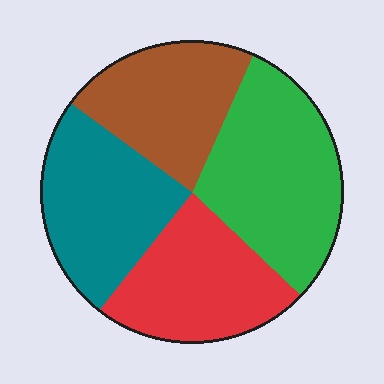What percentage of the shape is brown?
Brown takes up less than a quarter of the shape.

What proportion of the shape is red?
Red covers 23% of the shape.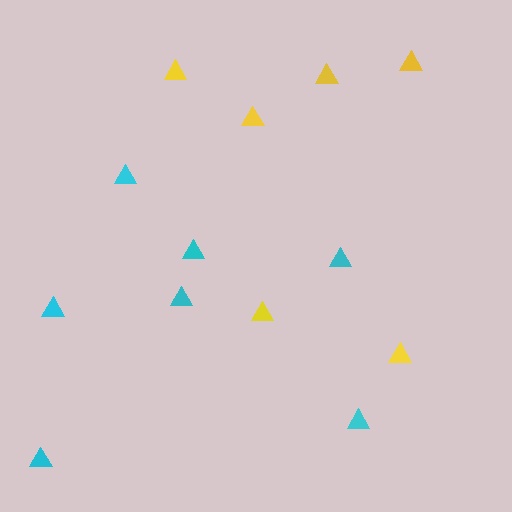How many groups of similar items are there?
There are 2 groups: one group of cyan triangles (7) and one group of yellow triangles (6).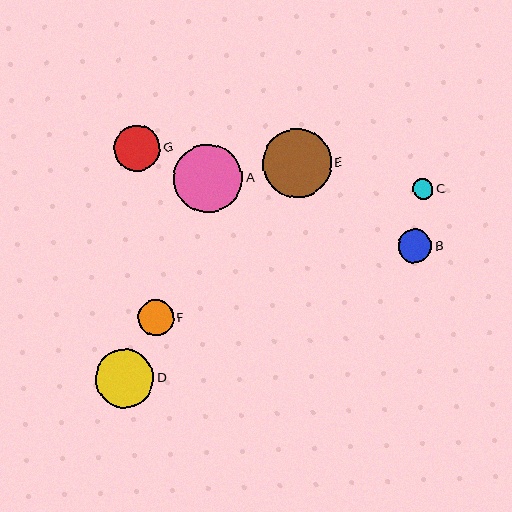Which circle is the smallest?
Circle C is the smallest with a size of approximately 21 pixels.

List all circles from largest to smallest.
From largest to smallest: E, A, D, G, F, B, C.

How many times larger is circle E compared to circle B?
Circle E is approximately 2.1 times the size of circle B.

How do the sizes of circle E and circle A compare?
Circle E and circle A are approximately the same size.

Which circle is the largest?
Circle E is the largest with a size of approximately 69 pixels.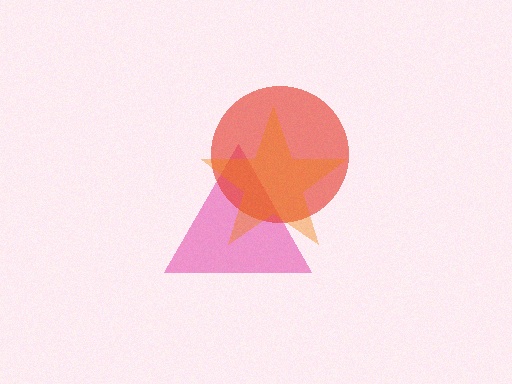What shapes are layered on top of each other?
The layered shapes are: a pink triangle, a red circle, an orange star.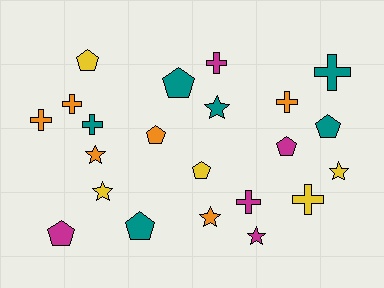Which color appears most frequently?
Orange, with 6 objects.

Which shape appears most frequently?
Cross, with 8 objects.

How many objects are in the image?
There are 22 objects.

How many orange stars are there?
There are 2 orange stars.